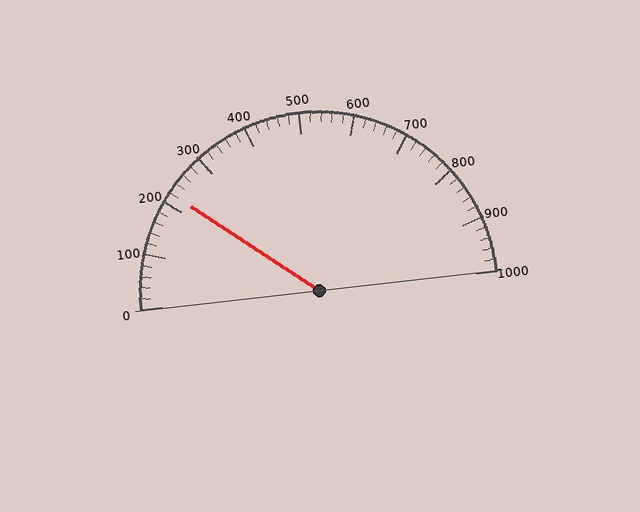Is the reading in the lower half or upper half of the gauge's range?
The reading is in the lower half of the range (0 to 1000).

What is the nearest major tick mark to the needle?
The nearest major tick mark is 200.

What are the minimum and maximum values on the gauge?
The gauge ranges from 0 to 1000.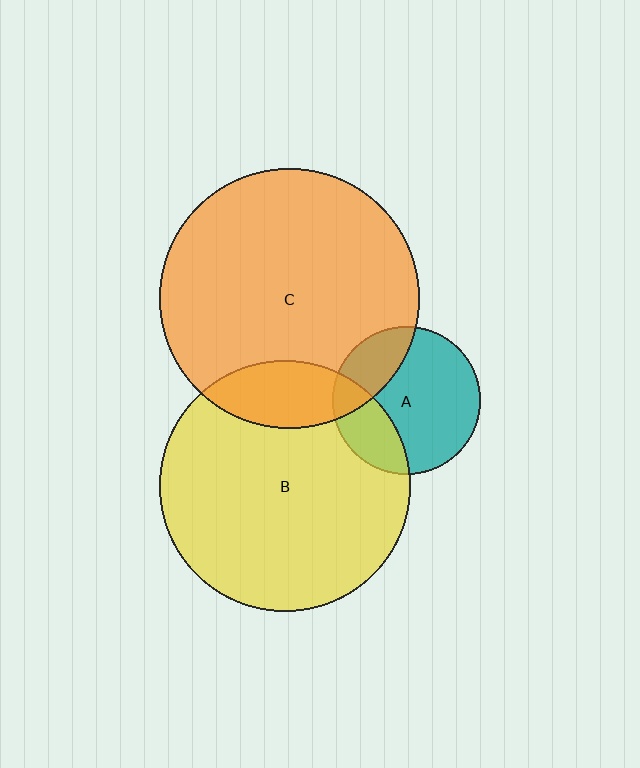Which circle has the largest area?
Circle C (orange).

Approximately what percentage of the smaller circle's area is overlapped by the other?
Approximately 25%.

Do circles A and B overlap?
Yes.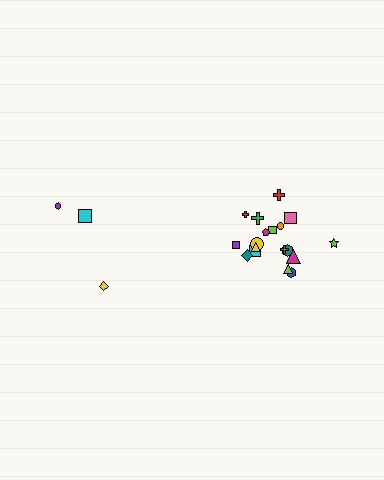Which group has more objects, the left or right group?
The right group.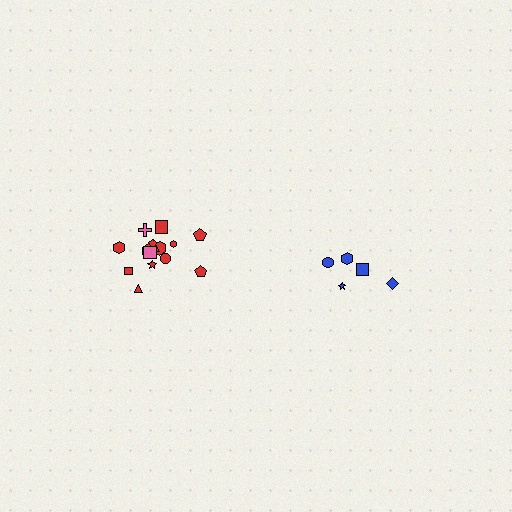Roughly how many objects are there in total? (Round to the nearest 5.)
Roughly 20 objects in total.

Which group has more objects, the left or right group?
The left group.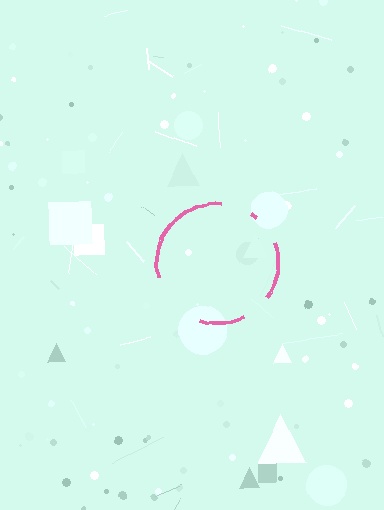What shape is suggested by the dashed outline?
The dashed outline suggests a circle.